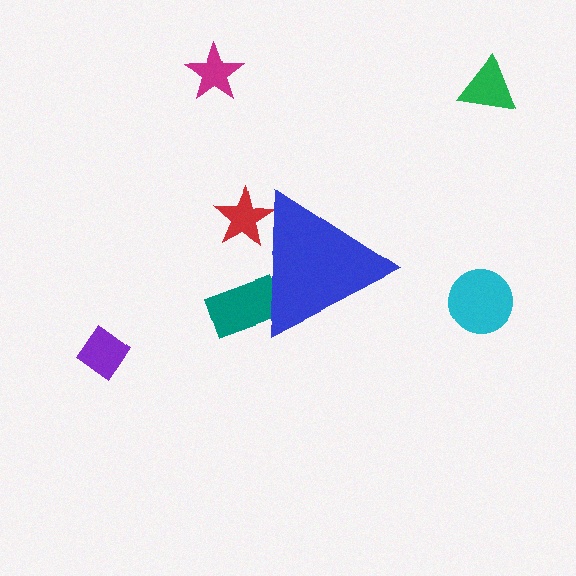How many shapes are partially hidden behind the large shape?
2 shapes are partially hidden.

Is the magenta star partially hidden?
No, the magenta star is fully visible.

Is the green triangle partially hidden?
No, the green triangle is fully visible.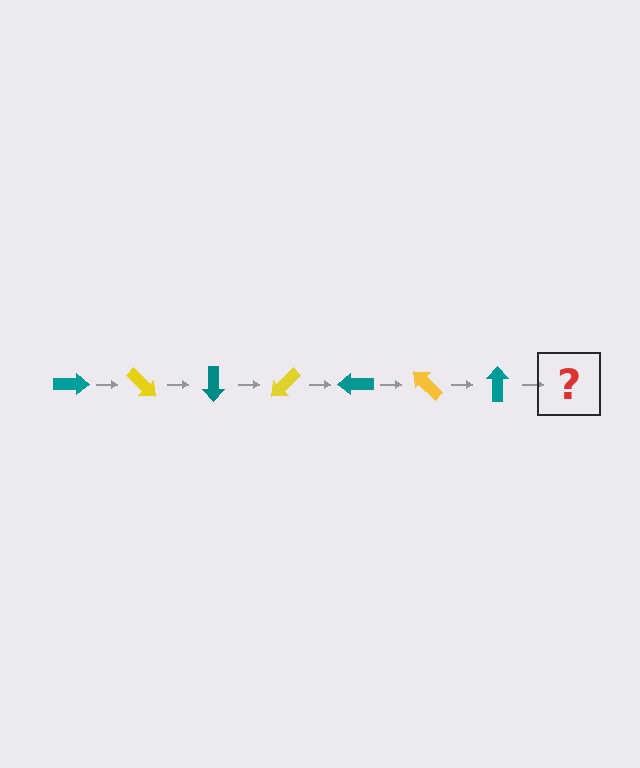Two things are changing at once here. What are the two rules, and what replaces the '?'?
The two rules are that it rotates 45 degrees each step and the color cycles through teal and yellow. The '?' should be a yellow arrow, rotated 315 degrees from the start.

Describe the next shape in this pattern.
It should be a yellow arrow, rotated 315 degrees from the start.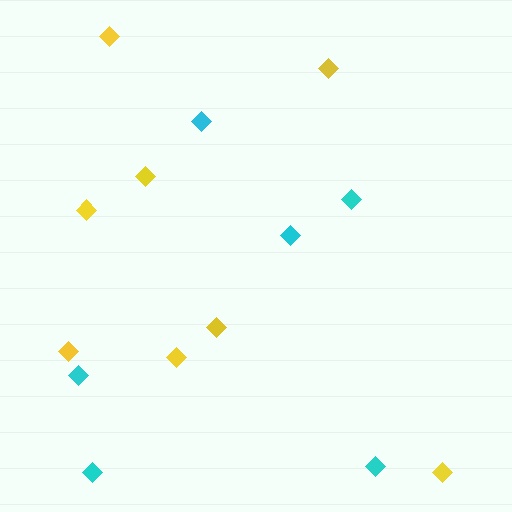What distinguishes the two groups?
There are 2 groups: one group of cyan diamonds (6) and one group of yellow diamonds (8).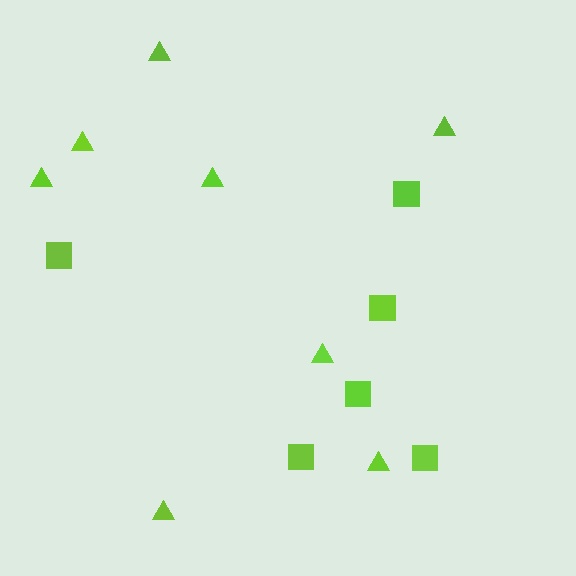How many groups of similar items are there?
There are 2 groups: one group of triangles (8) and one group of squares (6).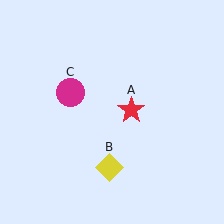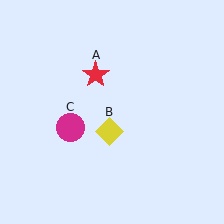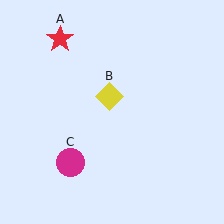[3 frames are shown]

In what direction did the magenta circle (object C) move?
The magenta circle (object C) moved down.